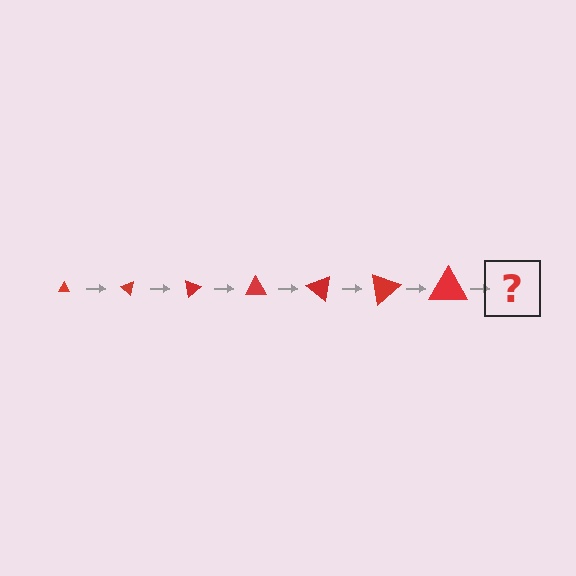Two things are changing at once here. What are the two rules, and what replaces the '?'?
The two rules are that the triangle grows larger each step and it rotates 40 degrees each step. The '?' should be a triangle, larger than the previous one and rotated 280 degrees from the start.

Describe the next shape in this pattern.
It should be a triangle, larger than the previous one and rotated 280 degrees from the start.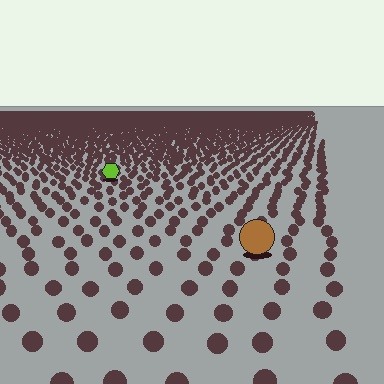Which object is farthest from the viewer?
The lime hexagon is farthest from the viewer. It appears smaller and the ground texture around it is denser.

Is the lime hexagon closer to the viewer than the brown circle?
No. The brown circle is closer — you can tell from the texture gradient: the ground texture is coarser near it.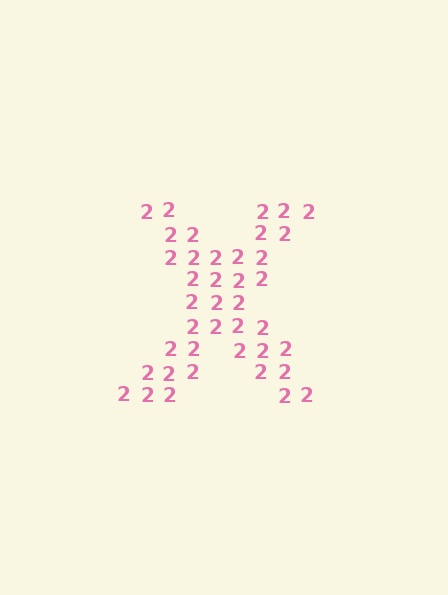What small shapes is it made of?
It is made of small digit 2's.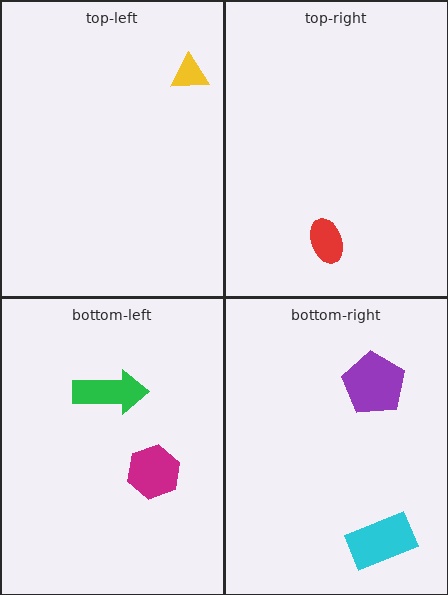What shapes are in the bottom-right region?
The cyan rectangle, the purple pentagon.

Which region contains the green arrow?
The bottom-left region.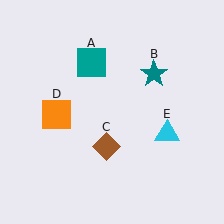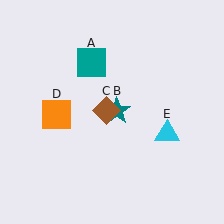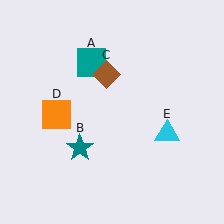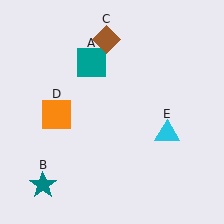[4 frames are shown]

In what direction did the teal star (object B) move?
The teal star (object B) moved down and to the left.